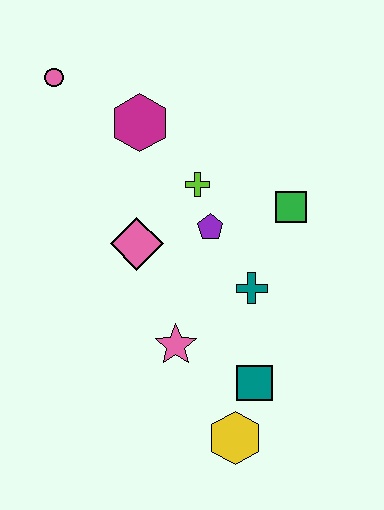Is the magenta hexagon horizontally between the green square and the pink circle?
Yes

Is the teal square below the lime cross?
Yes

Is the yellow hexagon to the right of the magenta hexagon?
Yes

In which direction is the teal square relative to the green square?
The teal square is below the green square.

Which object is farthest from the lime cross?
The yellow hexagon is farthest from the lime cross.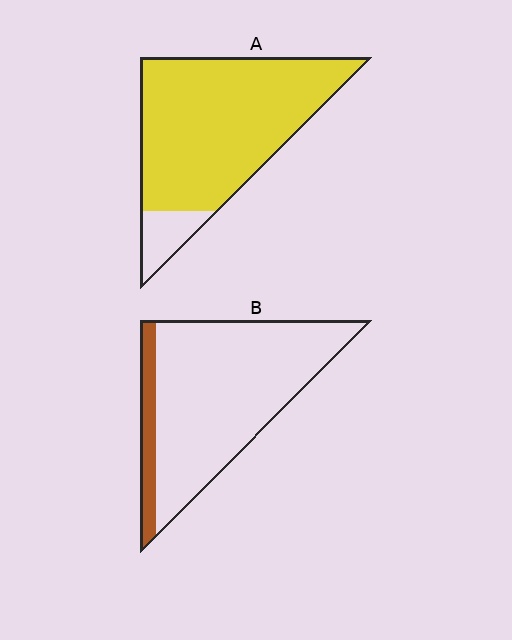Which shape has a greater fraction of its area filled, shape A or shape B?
Shape A.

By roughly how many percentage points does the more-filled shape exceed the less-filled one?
By roughly 75 percentage points (A over B).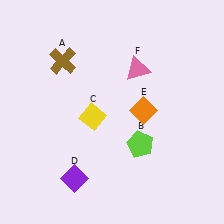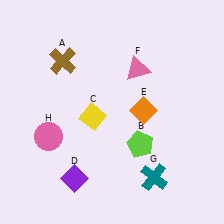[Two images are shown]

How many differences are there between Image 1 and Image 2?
There are 2 differences between the two images.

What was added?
A teal cross (G), a pink circle (H) were added in Image 2.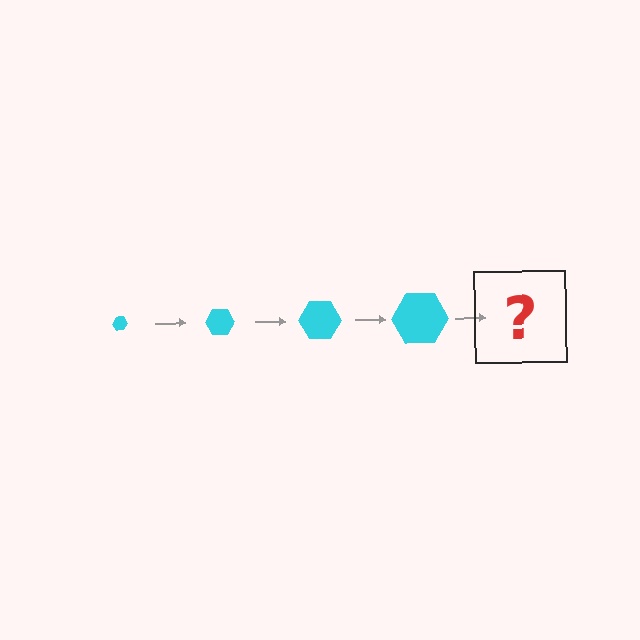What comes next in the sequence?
The next element should be a cyan hexagon, larger than the previous one.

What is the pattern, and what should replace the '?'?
The pattern is that the hexagon gets progressively larger each step. The '?' should be a cyan hexagon, larger than the previous one.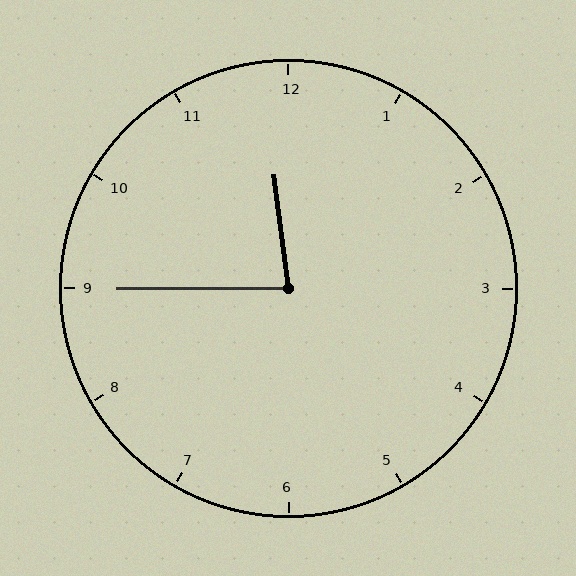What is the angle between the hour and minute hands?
Approximately 82 degrees.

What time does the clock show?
11:45.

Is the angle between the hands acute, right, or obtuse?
It is acute.